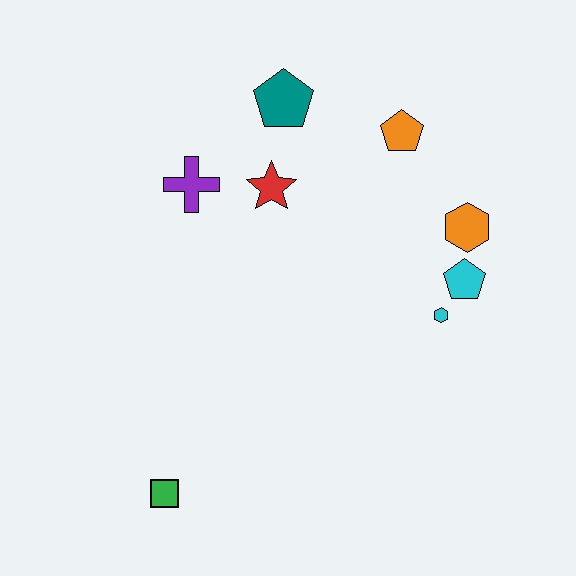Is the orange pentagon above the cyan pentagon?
Yes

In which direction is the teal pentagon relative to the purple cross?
The teal pentagon is to the right of the purple cross.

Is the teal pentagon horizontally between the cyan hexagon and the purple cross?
Yes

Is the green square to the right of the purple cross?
No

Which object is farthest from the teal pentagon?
The green square is farthest from the teal pentagon.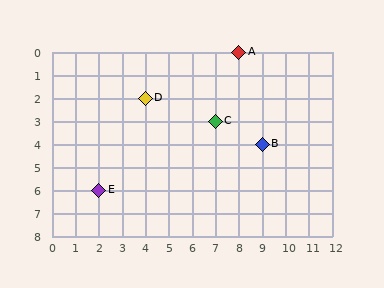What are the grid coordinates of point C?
Point C is at grid coordinates (7, 3).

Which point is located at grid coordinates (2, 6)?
Point E is at (2, 6).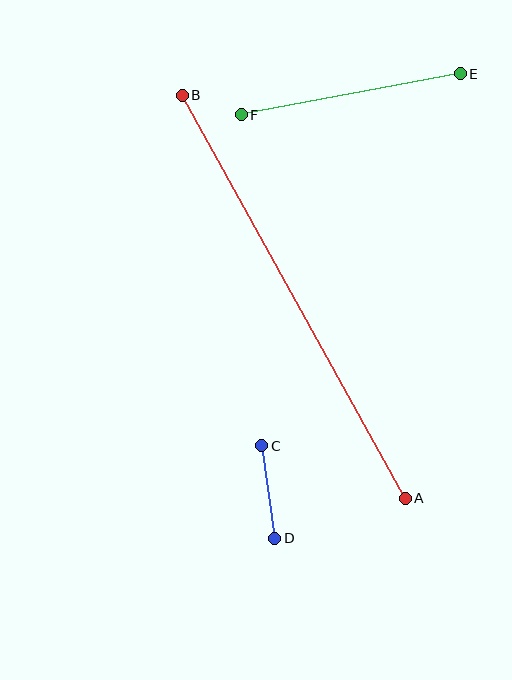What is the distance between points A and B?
The distance is approximately 460 pixels.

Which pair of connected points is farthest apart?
Points A and B are farthest apart.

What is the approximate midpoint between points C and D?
The midpoint is at approximately (268, 492) pixels.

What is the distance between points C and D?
The distance is approximately 93 pixels.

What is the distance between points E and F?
The distance is approximately 223 pixels.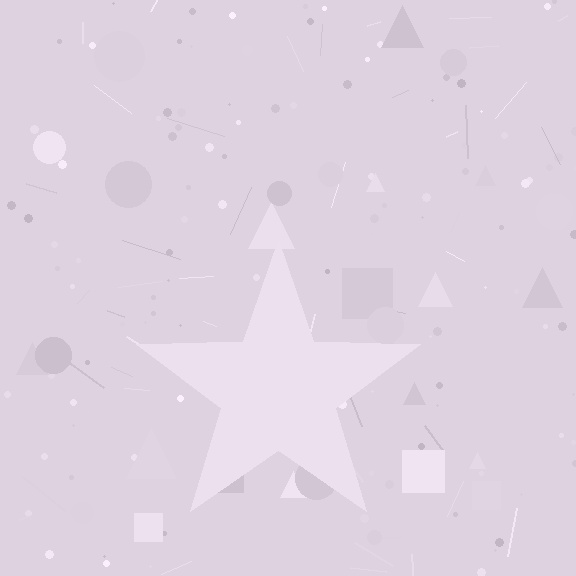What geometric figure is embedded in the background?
A star is embedded in the background.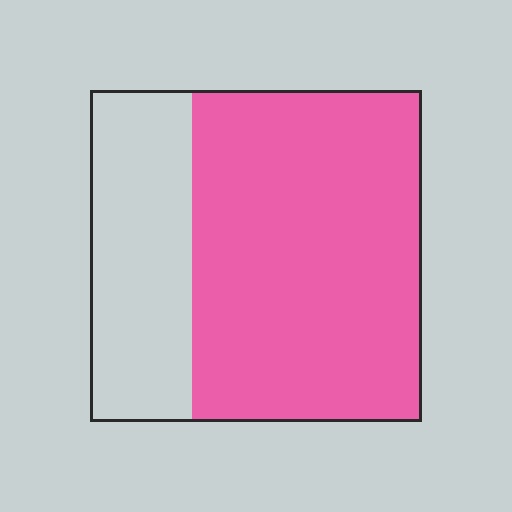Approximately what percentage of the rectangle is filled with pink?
Approximately 70%.